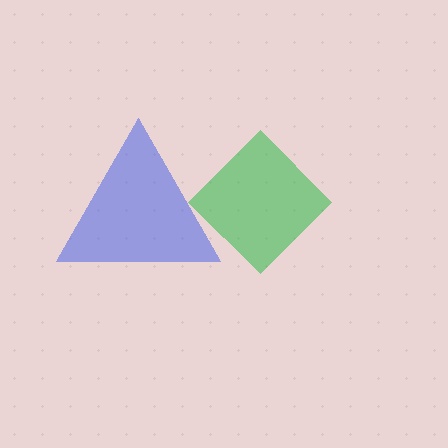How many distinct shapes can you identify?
There are 2 distinct shapes: a blue triangle, a green diamond.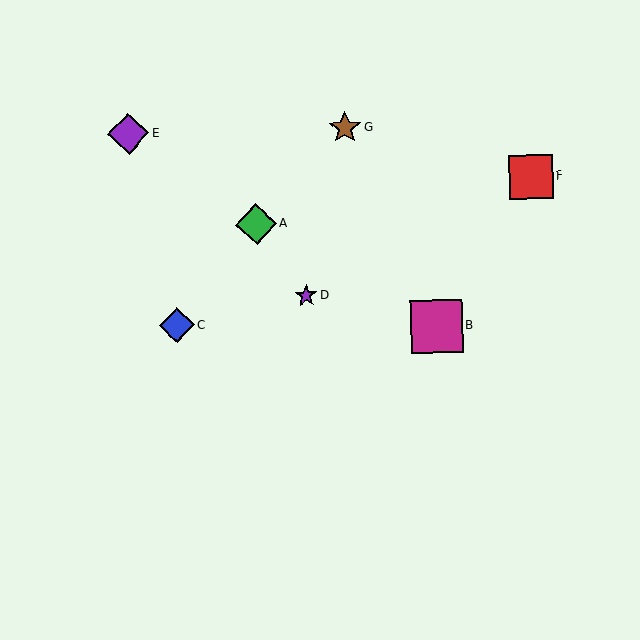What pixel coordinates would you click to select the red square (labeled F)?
Click at (531, 177) to select the red square F.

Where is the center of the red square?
The center of the red square is at (531, 177).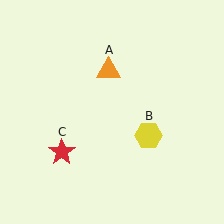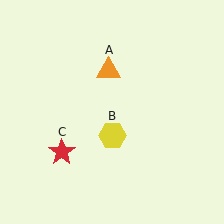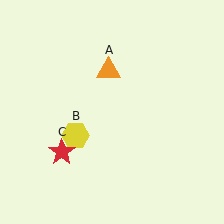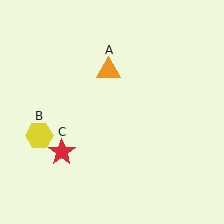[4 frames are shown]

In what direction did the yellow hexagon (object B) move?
The yellow hexagon (object B) moved left.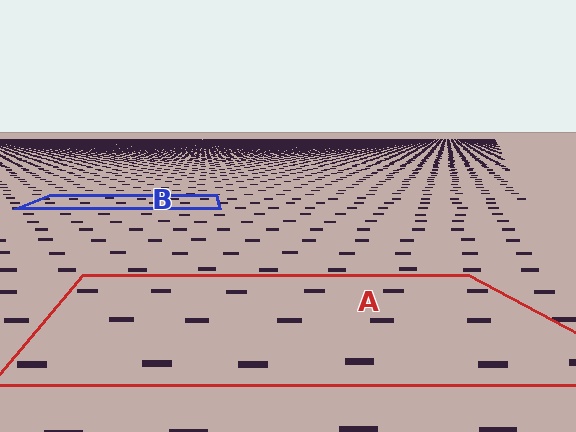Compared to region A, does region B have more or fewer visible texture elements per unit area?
Region B has more texture elements per unit area — they are packed more densely because it is farther away.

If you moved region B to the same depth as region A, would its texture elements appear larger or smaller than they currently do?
They would appear larger. At a closer depth, the same texture elements are projected at a bigger on-screen size.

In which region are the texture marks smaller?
The texture marks are smaller in region B, because it is farther away.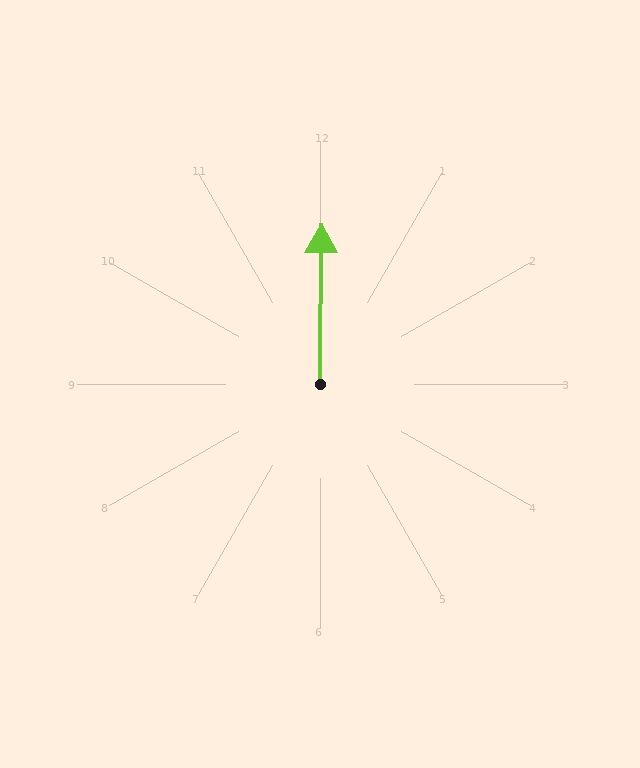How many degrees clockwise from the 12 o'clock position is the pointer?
Approximately 0 degrees.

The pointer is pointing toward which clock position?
Roughly 12 o'clock.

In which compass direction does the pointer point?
North.